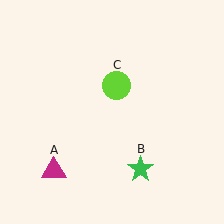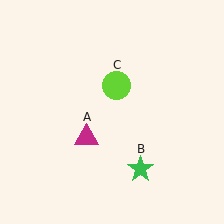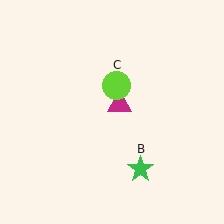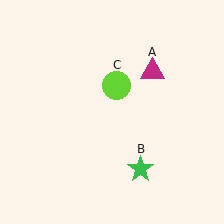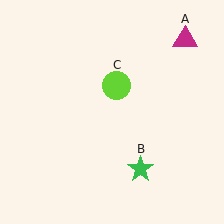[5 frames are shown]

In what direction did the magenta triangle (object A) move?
The magenta triangle (object A) moved up and to the right.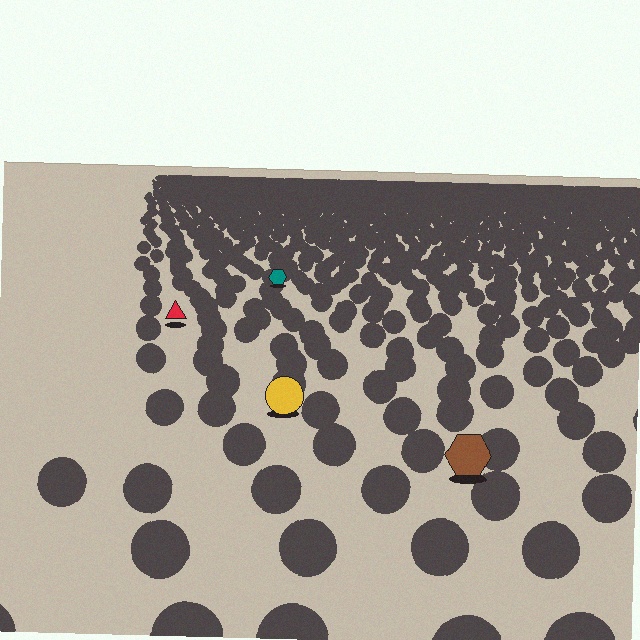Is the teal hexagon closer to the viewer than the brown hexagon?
No. The brown hexagon is closer — you can tell from the texture gradient: the ground texture is coarser near it.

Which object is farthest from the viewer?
The teal hexagon is farthest from the viewer. It appears smaller and the ground texture around it is denser.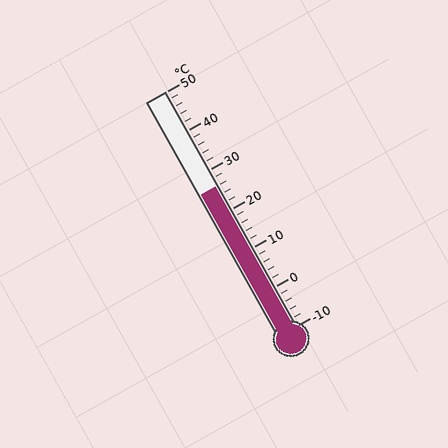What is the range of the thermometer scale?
The thermometer scale ranges from -10°C to 50°C.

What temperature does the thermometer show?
The thermometer shows approximately 26°C.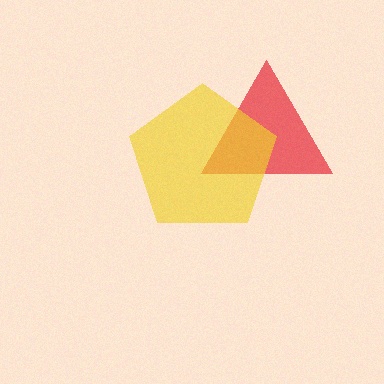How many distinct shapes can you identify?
There are 2 distinct shapes: a red triangle, a yellow pentagon.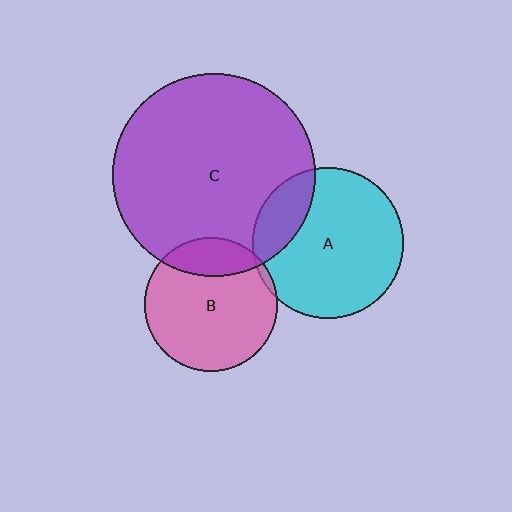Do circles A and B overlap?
Yes.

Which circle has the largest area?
Circle C (purple).